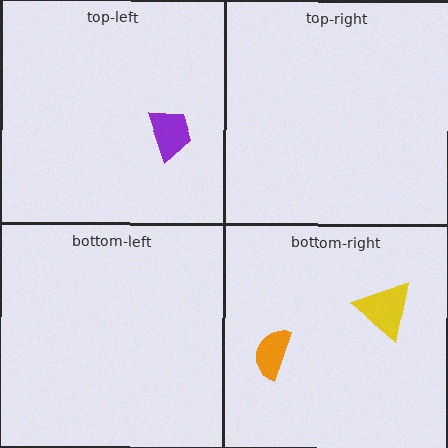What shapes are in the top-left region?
The purple trapezoid.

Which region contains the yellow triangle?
The bottom-right region.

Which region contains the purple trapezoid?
The top-left region.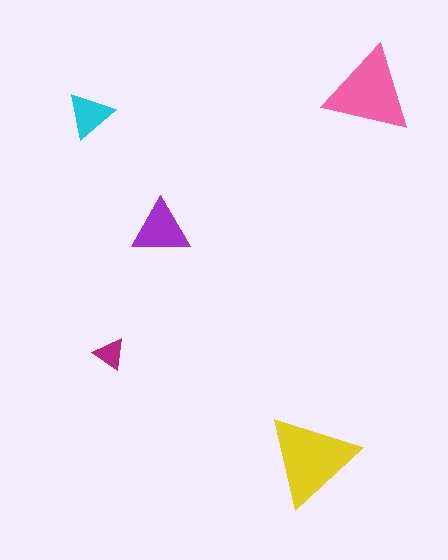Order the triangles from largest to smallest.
the yellow one, the pink one, the purple one, the cyan one, the magenta one.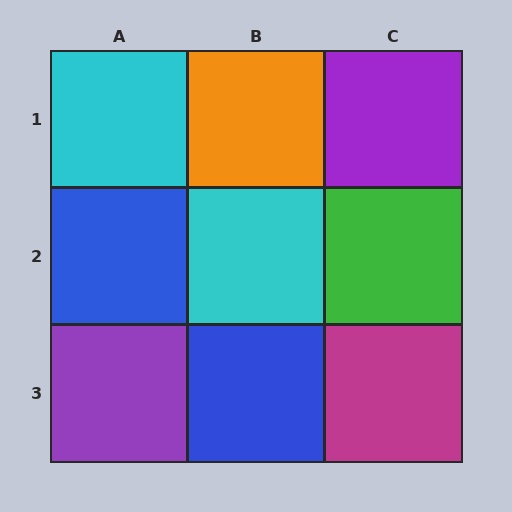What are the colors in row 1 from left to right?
Cyan, orange, purple.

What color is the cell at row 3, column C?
Magenta.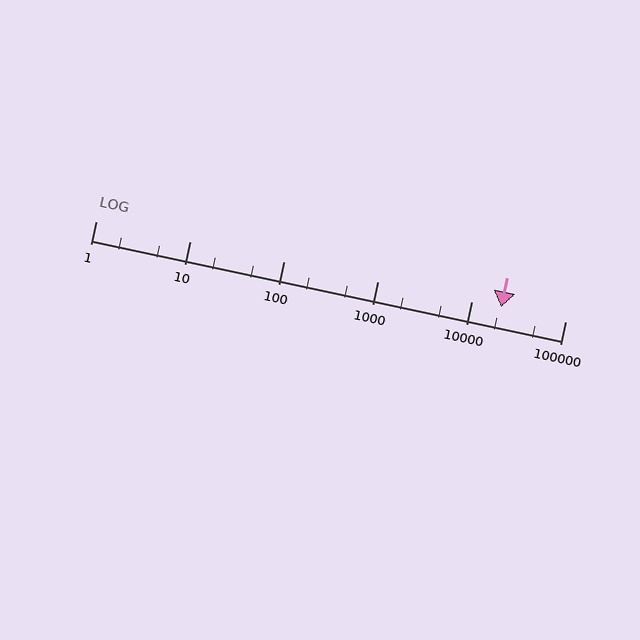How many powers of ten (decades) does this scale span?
The scale spans 5 decades, from 1 to 100000.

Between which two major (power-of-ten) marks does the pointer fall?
The pointer is between 10000 and 100000.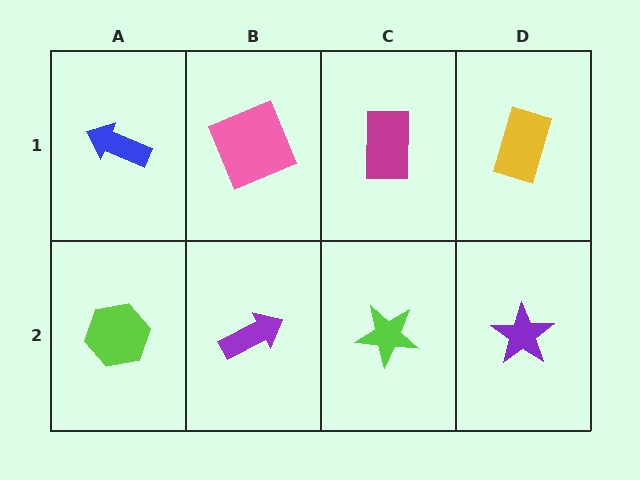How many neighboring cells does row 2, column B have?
3.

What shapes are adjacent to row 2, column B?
A pink square (row 1, column B), a lime hexagon (row 2, column A), a lime star (row 2, column C).